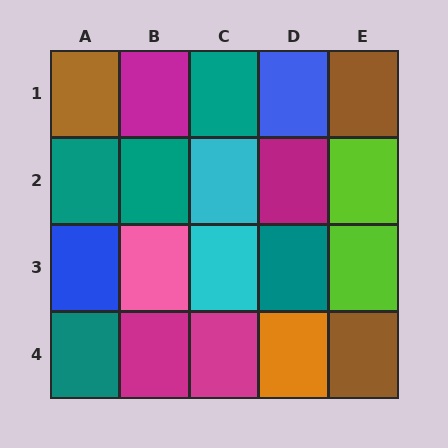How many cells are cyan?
2 cells are cyan.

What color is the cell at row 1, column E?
Brown.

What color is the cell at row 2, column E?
Lime.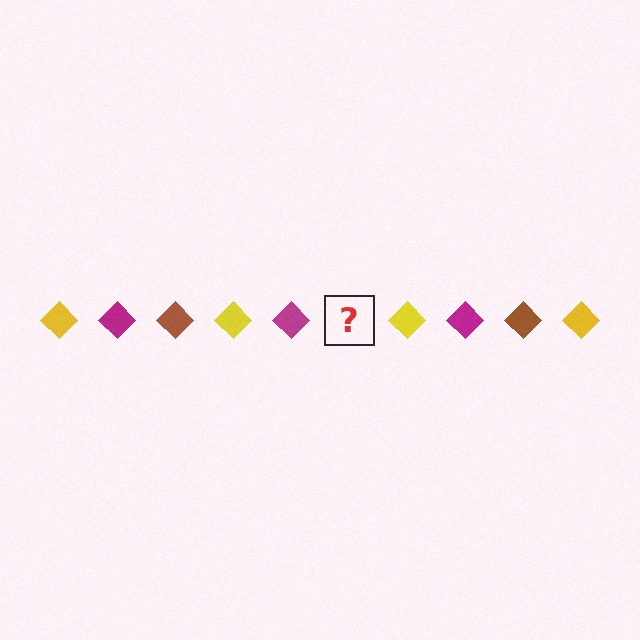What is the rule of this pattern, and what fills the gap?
The rule is that the pattern cycles through yellow, magenta, brown diamonds. The gap should be filled with a brown diamond.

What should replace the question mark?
The question mark should be replaced with a brown diamond.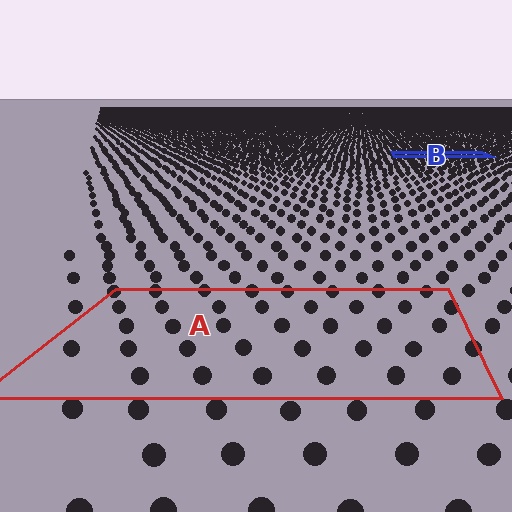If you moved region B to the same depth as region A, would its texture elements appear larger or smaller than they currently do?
They would appear larger. At a closer depth, the same texture elements are projected at a bigger on-screen size.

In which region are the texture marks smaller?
The texture marks are smaller in region B, because it is farther away.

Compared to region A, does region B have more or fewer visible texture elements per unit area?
Region B has more texture elements per unit area — they are packed more densely because it is farther away.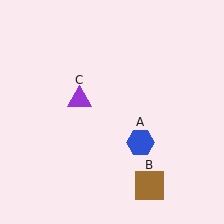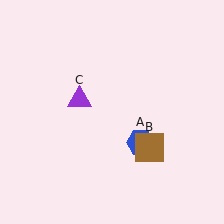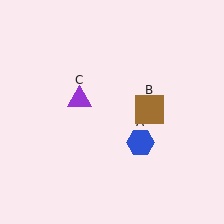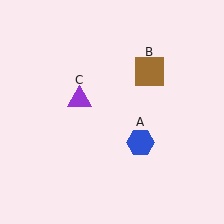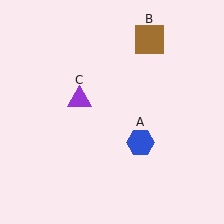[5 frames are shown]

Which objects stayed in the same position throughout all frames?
Blue hexagon (object A) and purple triangle (object C) remained stationary.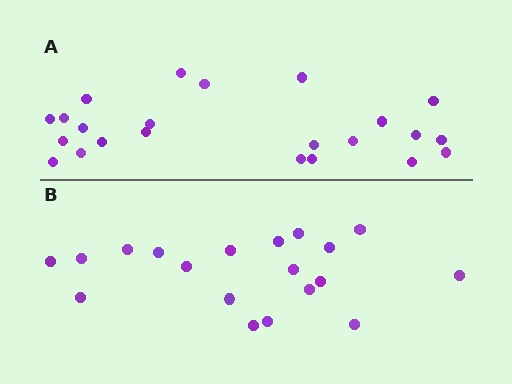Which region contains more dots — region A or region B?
Region A (the top region) has more dots.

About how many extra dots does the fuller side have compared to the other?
Region A has about 4 more dots than region B.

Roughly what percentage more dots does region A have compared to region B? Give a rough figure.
About 20% more.